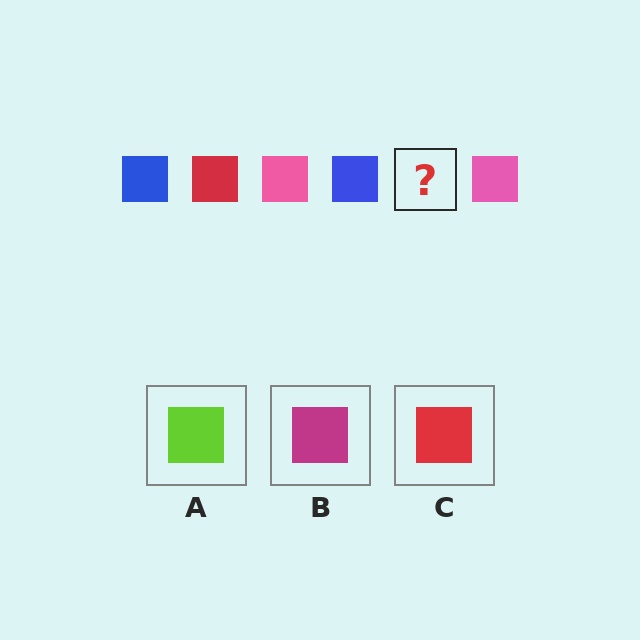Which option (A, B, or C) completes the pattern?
C.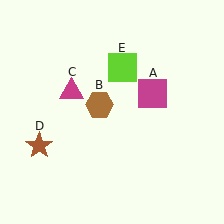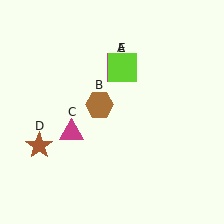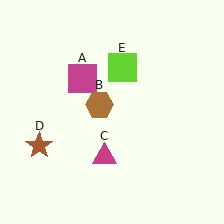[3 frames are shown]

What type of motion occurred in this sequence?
The magenta square (object A), magenta triangle (object C) rotated counterclockwise around the center of the scene.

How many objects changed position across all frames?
2 objects changed position: magenta square (object A), magenta triangle (object C).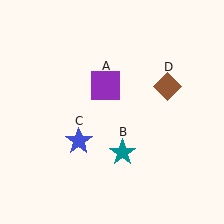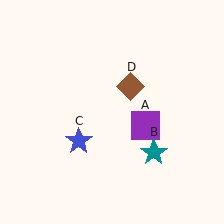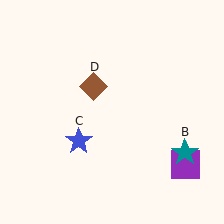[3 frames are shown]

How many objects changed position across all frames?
3 objects changed position: purple square (object A), teal star (object B), brown diamond (object D).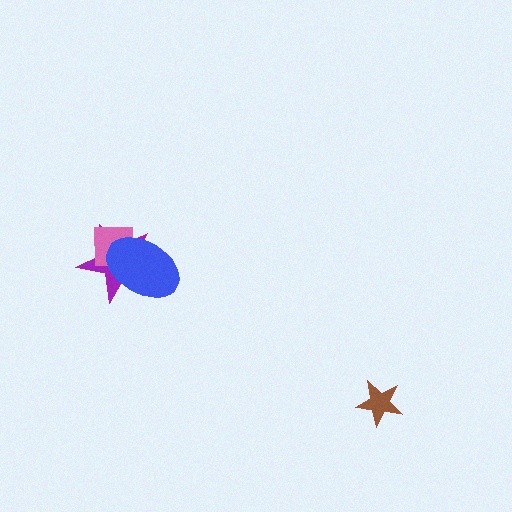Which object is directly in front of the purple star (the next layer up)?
The pink square is directly in front of the purple star.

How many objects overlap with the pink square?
2 objects overlap with the pink square.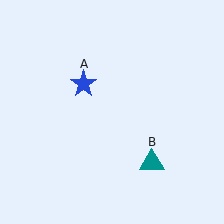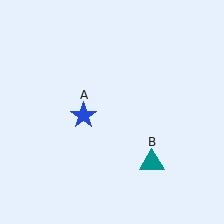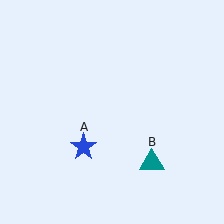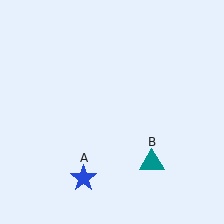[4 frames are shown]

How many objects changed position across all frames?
1 object changed position: blue star (object A).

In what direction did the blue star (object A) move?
The blue star (object A) moved down.